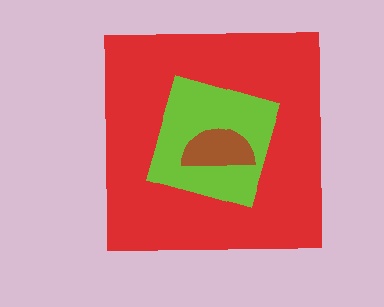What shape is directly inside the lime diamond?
The brown semicircle.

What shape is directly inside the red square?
The lime diamond.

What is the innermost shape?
The brown semicircle.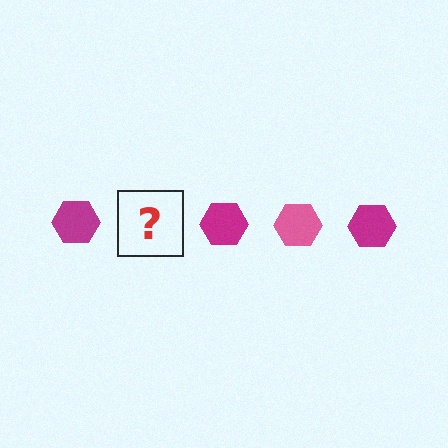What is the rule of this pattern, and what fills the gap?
The rule is that the pattern cycles through magenta, pink hexagons. The gap should be filled with a pink hexagon.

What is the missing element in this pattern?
The missing element is a pink hexagon.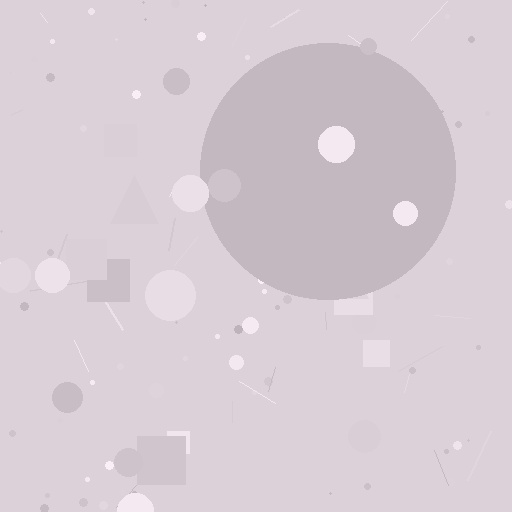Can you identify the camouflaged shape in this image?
The camouflaged shape is a circle.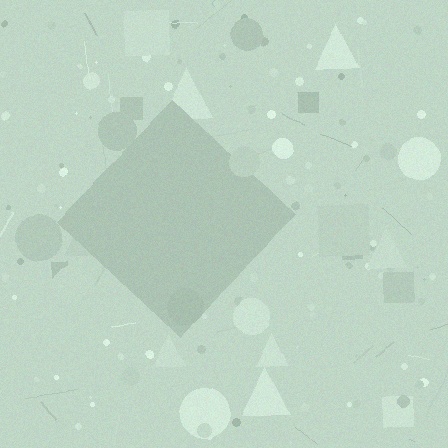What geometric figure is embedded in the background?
A diamond is embedded in the background.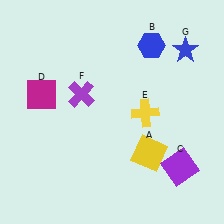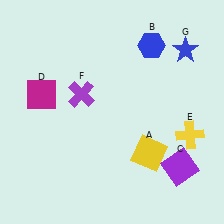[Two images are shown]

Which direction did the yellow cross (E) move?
The yellow cross (E) moved right.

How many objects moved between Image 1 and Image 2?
1 object moved between the two images.